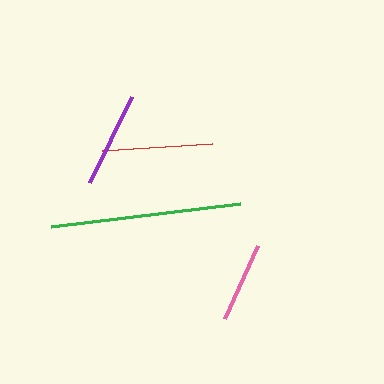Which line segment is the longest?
The green line is the longest at approximately 190 pixels.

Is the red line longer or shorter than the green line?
The green line is longer than the red line.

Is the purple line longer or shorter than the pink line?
The purple line is longer than the pink line.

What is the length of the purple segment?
The purple segment is approximately 96 pixels long.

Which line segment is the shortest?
The pink line is the shortest at approximately 80 pixels.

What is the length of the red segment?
The red segment is approximately 110 pixels long.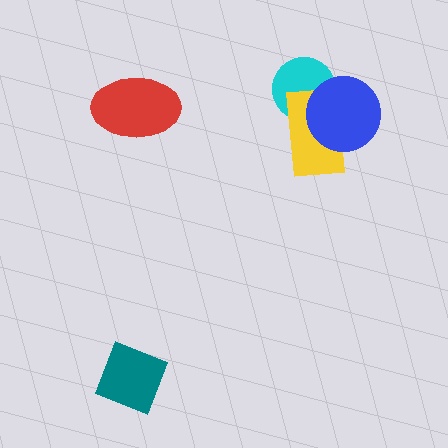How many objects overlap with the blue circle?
2 objects overlap with the blue circle.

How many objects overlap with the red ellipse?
0 objects overlap with the red ellipse.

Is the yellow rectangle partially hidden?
Yes, it is partially covered by another shape.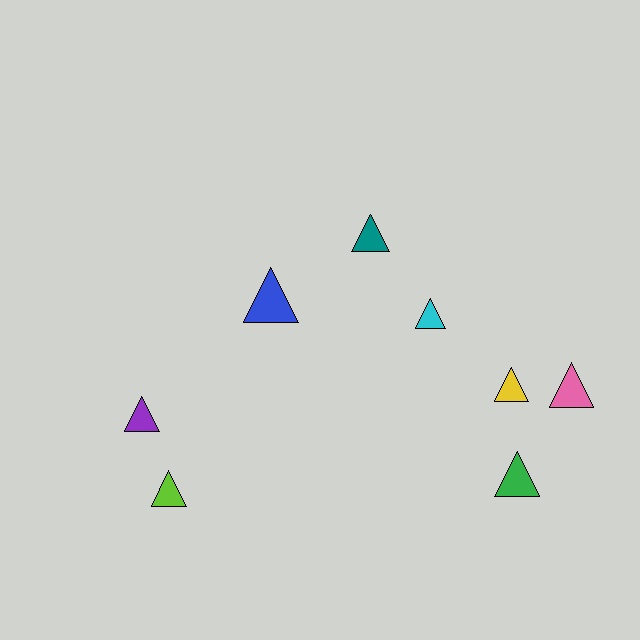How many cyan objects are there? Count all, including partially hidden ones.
There is 1 cyan object.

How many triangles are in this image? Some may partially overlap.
There are 8 triangles.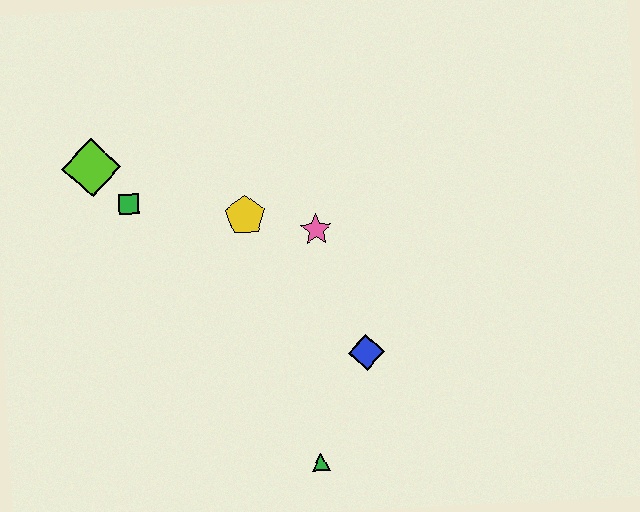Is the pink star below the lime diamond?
Yes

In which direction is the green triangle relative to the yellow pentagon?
The green triangle is below the yellow pentagon.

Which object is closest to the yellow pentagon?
The pink star is closest to the yellow pentagon.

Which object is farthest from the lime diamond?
The green triangle is farthest from the lime diamond.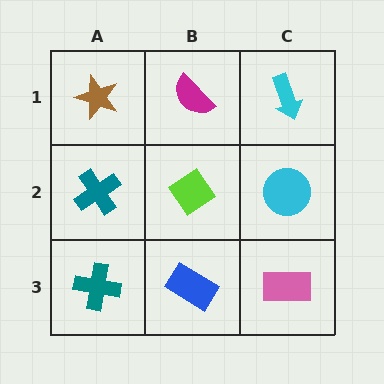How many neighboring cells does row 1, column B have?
3.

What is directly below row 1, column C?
A cyan circle.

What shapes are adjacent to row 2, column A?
A brown star (row 1, column A), a teal cross (row 3, column A), a lime diamond (row 2, column B).